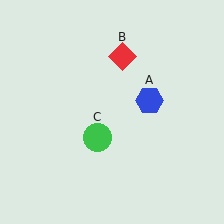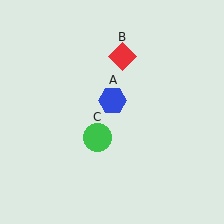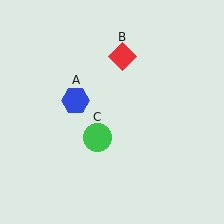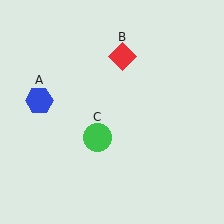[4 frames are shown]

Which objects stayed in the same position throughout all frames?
Red diamond (object B) and green circle (object C) remained stationary.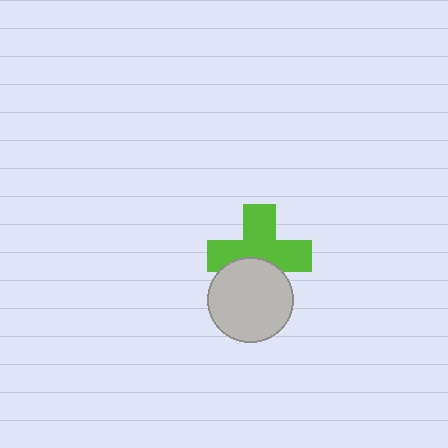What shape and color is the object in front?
The object in front is a light gray circle.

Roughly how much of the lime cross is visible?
Most of it is visible (roughly 68%).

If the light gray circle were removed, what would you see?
You would see the complete lime cross.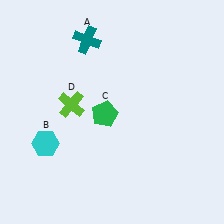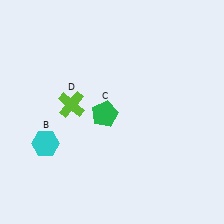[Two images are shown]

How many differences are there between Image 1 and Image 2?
There is 1 difference between the two images.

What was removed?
The teal cross (A) was removed in Image 2.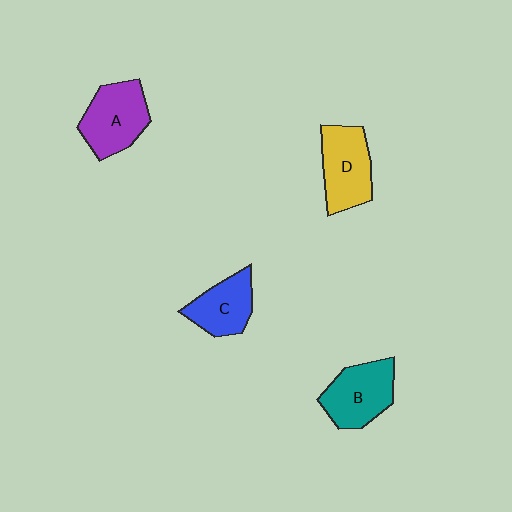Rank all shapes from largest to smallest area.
From largest to smallest: A (purple), D (yellow), B (teal), C (blue).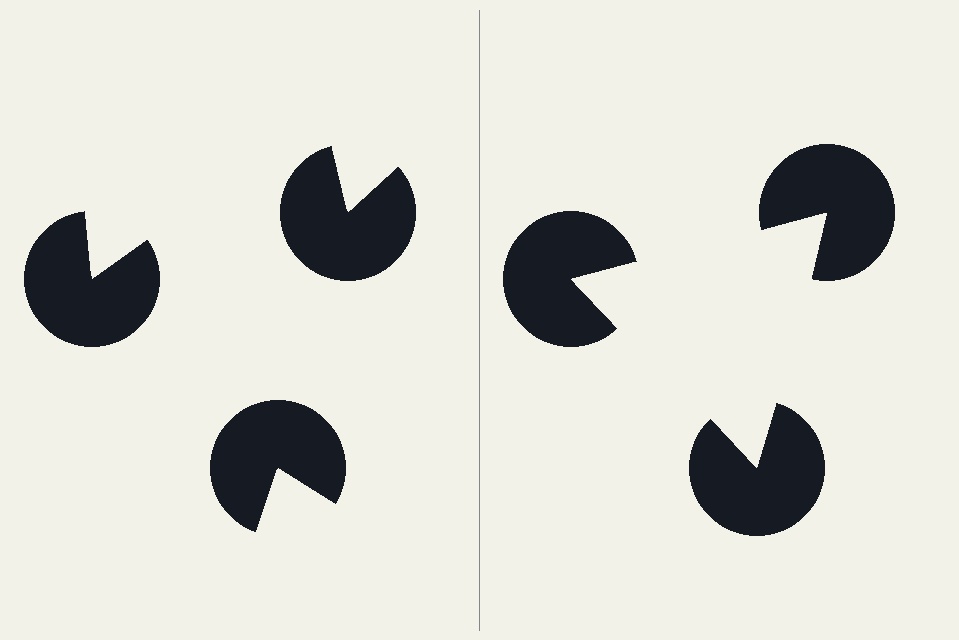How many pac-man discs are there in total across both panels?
6 — 3 on each side.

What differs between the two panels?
The pac-man discs are positioned identically on both sides; only the wedge orientations differ. On the right they align to a triangle; on the left they are misaligned.